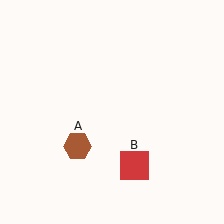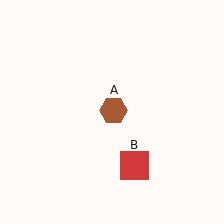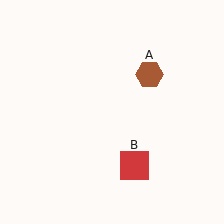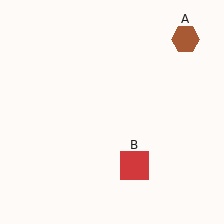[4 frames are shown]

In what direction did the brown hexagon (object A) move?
The brown hexagon (object A) moved up and to the right.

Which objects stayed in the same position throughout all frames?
Red square (object B) remained stationary.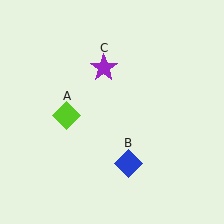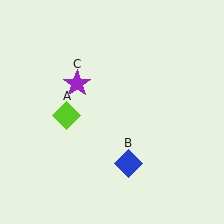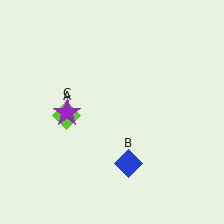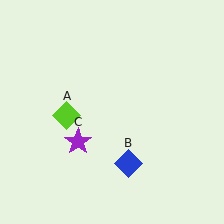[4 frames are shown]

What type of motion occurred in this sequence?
The purple star (object C) rotated counterclockwise around the center of the scene.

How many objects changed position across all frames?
1 object changed position: purple star (object C).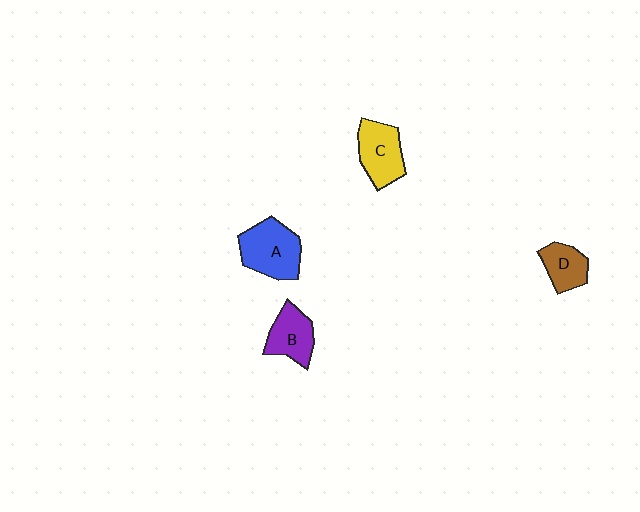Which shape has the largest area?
Shape A (blue).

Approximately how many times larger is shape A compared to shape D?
Approximately 1.7 times.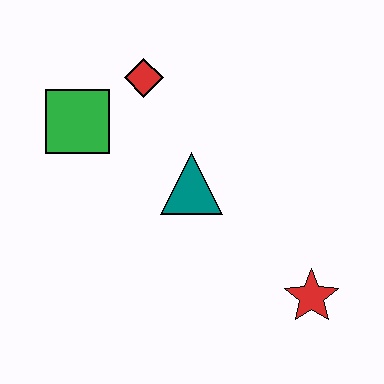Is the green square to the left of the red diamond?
Yes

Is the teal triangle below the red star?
No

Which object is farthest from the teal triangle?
The red star is farthest from the teal triangle.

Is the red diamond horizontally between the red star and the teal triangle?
No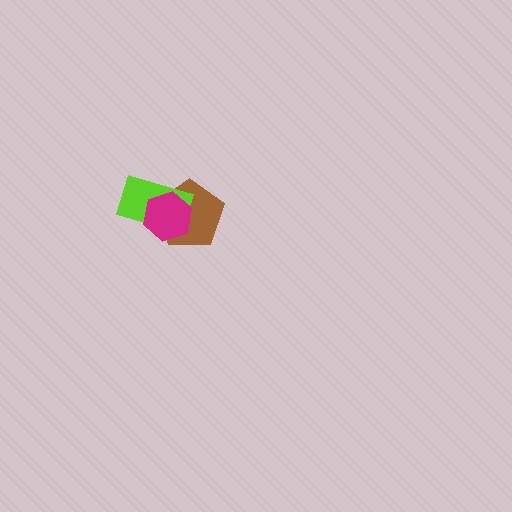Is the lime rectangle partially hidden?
Yes, it is partially covered by another shape.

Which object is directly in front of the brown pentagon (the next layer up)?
The lime rectangle is directly in front of the brown pentagon.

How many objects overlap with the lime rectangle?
2 objects overlap with the lime rectangle.